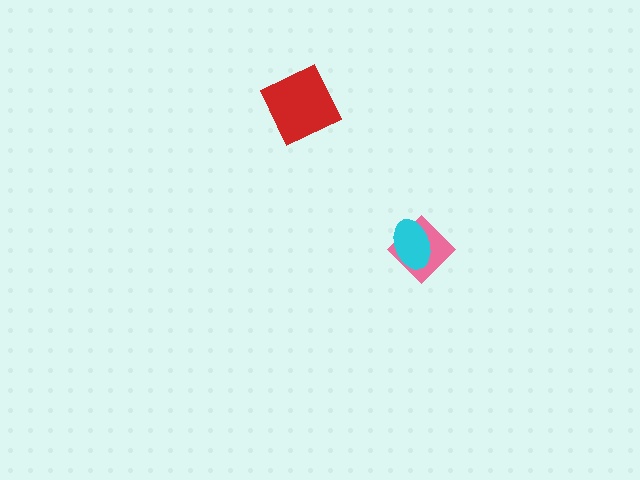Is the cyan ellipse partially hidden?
No, no other shape covers it.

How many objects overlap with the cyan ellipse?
1 object overlaps with the cyan ellipse.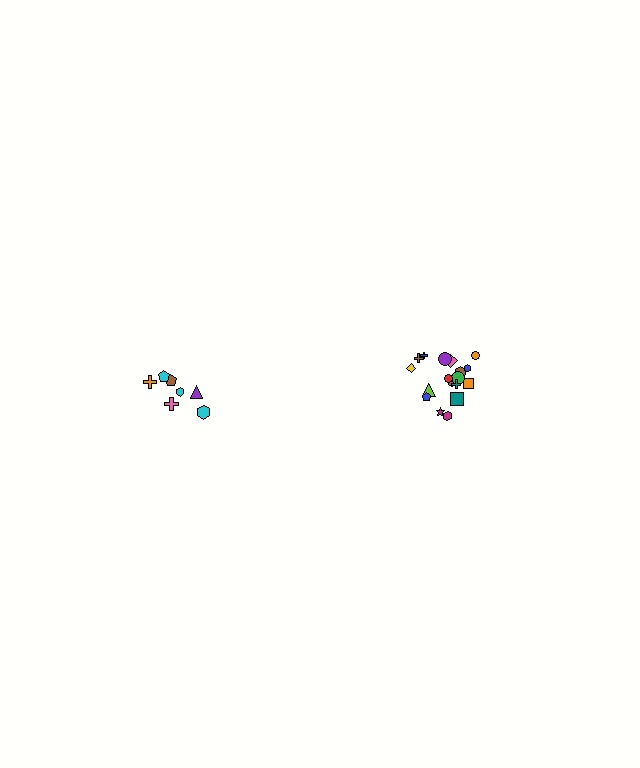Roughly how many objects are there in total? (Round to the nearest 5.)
Roughly 25 objects in total.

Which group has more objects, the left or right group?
The right group.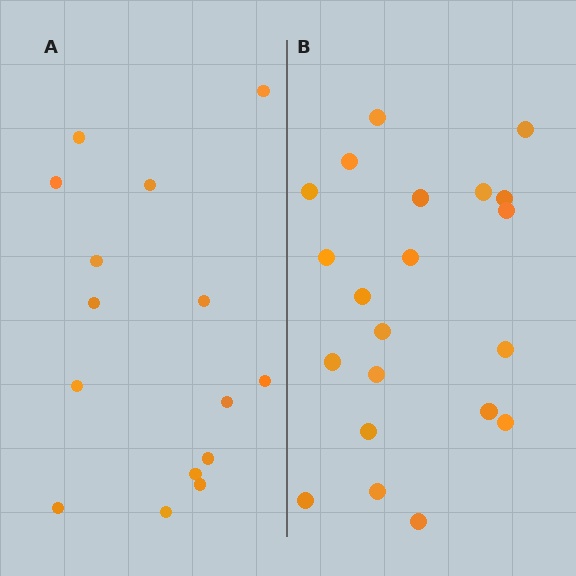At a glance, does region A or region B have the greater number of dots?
Region B (the right region) has more dots.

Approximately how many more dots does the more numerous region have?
Region B has about 6 more dots than region A.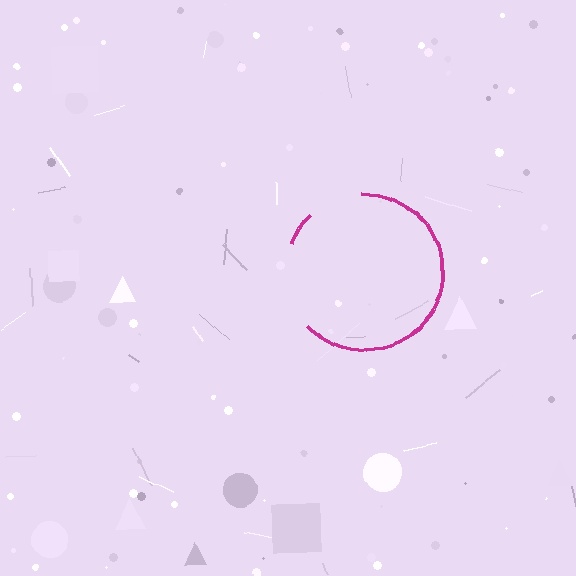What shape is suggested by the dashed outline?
The dashed outline suggests a circle.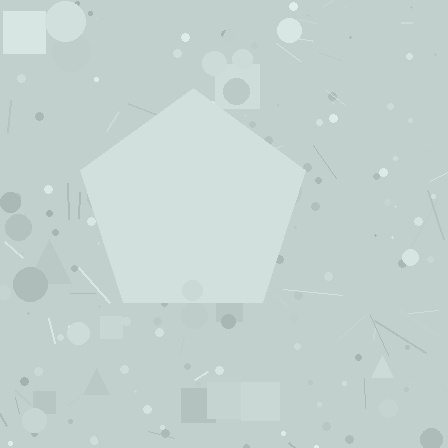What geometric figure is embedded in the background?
A pentagon is embedded in the background.